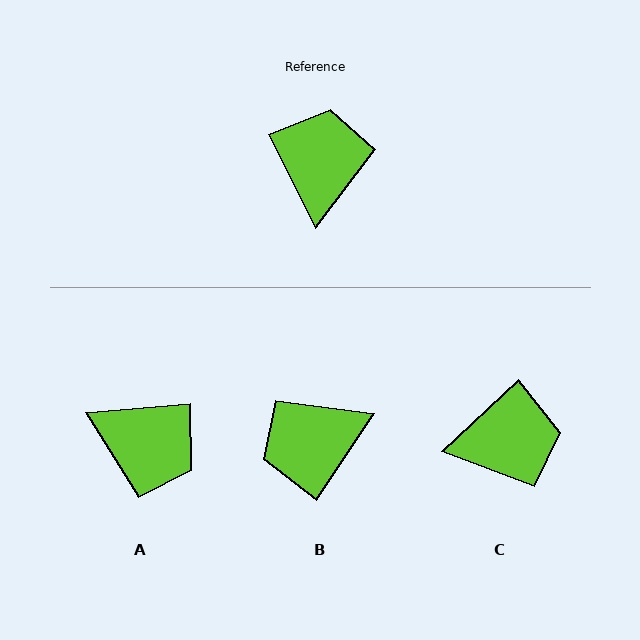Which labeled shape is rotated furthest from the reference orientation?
B, about 120 degrees away.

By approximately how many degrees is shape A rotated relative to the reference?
Approximately 111 degrees clockwise.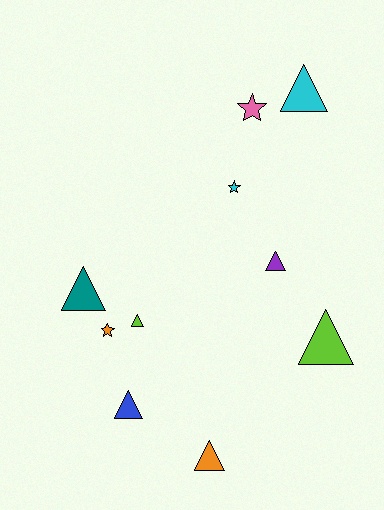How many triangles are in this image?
There are 7 triangles.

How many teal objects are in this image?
There is 1 teal object.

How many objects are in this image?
There are 10 objects.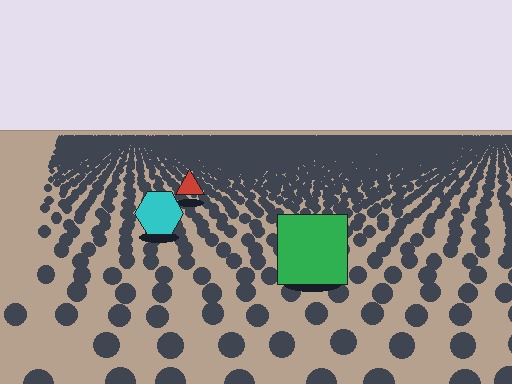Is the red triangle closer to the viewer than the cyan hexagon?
No. The cyan hexagon is closer — you can tell from the texture gradient: the ground texture is coarser near it.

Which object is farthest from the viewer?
The red triangle is farthest from the viewer. It appears smaller and the ground texture around it is denser.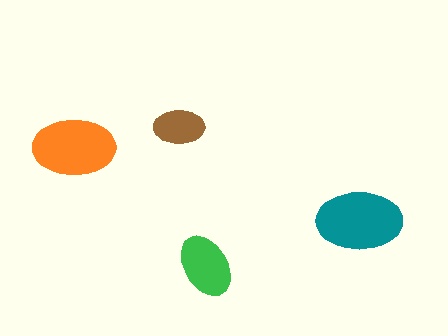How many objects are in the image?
There are 4 objects in the image.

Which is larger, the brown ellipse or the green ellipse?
The green one.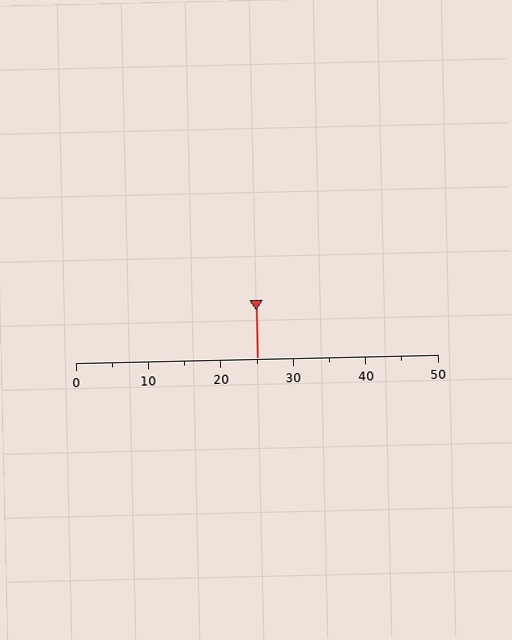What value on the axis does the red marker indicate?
The marker indicates approximately 25.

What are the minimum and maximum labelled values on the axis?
The axis runs from 0 to 50.